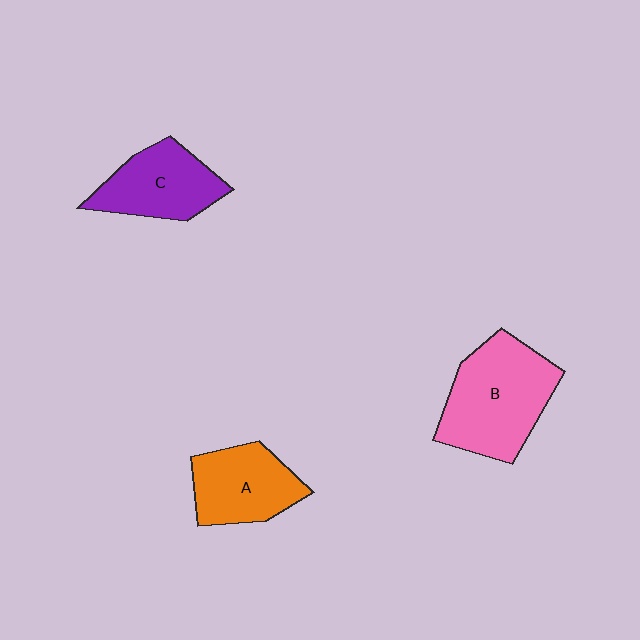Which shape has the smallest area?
Shape A (orange).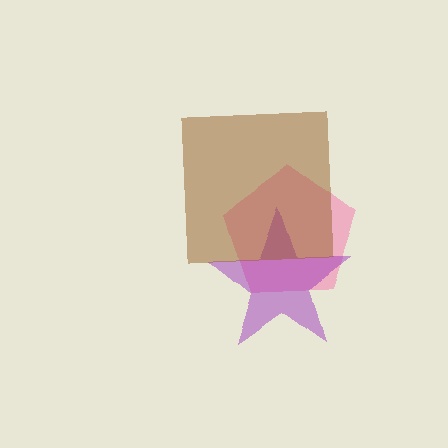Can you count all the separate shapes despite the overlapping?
Yes, there are 3 separate shapes.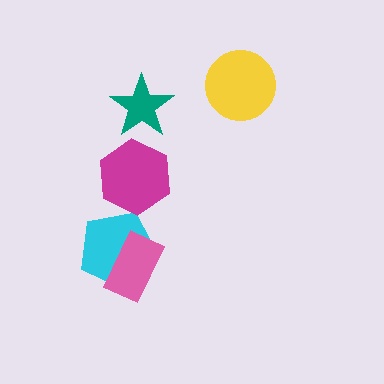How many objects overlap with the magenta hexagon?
0 objects overlap with the magenta hexagon.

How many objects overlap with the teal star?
0 objects overlap with the teal star.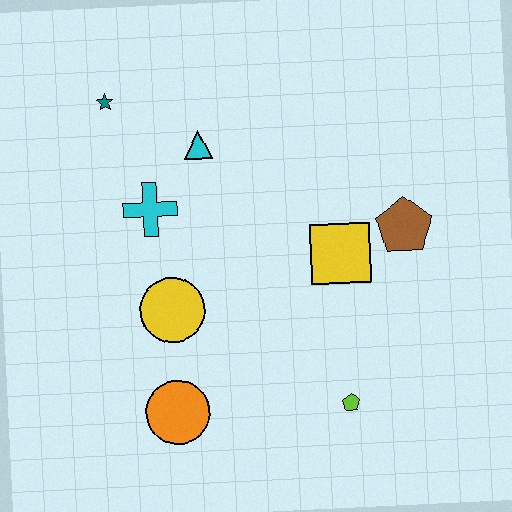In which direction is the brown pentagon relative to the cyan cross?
The brown pentagon is to the right of the cyan cross.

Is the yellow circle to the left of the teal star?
No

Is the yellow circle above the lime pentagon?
Yes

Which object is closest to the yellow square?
The brown pentagon is closest to the yellow square.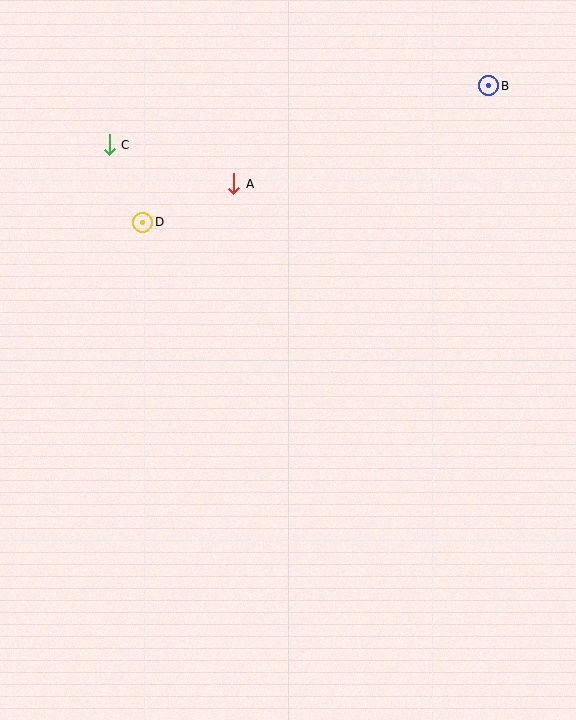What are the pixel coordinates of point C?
Point C is at (109, 145).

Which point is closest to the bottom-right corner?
Point A is closest to the bottom-right corner.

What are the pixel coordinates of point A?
Point A is at (234, 184).